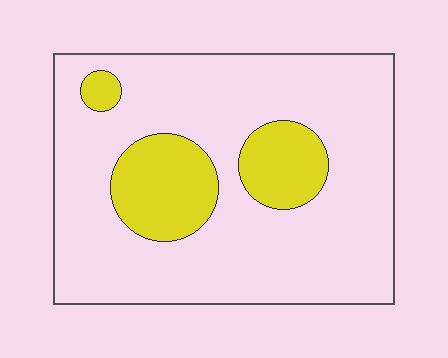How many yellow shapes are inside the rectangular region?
3.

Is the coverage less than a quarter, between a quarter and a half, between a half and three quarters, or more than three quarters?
Less than a quarter.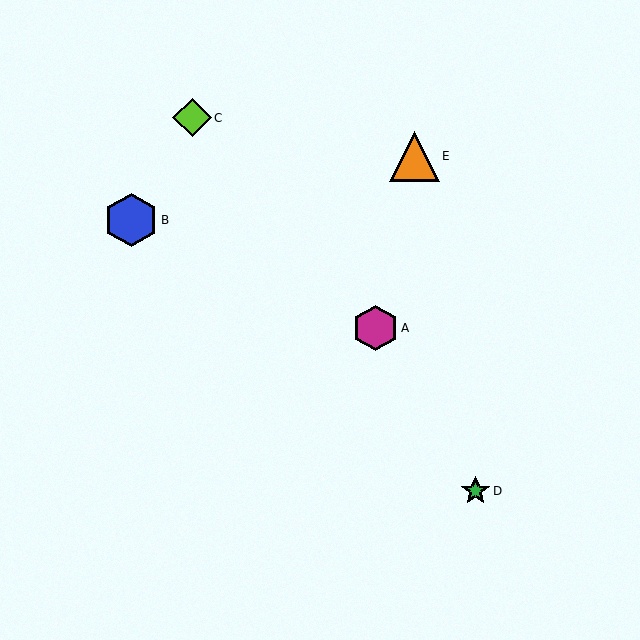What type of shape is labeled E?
Shape E is an orange triangle.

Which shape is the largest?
The blue hexagon (labeled B) is the largest.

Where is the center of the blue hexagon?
The center of the blue hexagon is at (131, 220).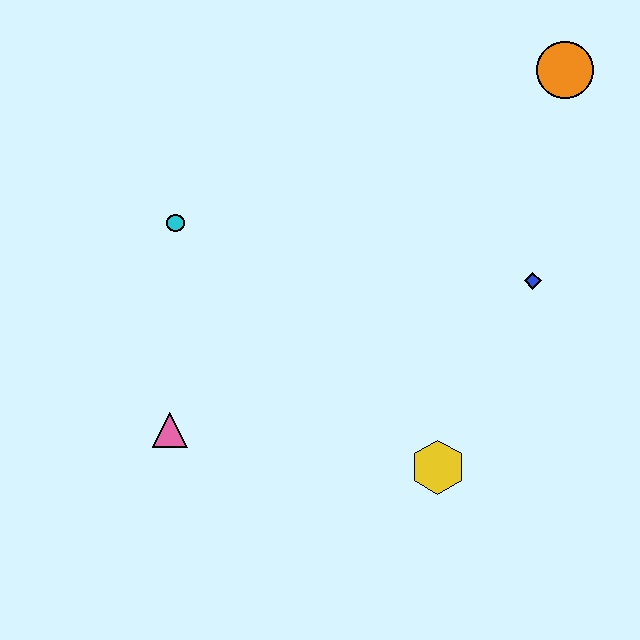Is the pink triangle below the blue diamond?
Yes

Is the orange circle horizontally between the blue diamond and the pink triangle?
No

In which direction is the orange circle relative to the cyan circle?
The orange circle is to the right of the cyan circle.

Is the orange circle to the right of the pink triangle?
Yes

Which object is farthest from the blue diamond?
The pink triangle is farthest from the blue diamond.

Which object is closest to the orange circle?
The blue diamond is closest to the orange circle.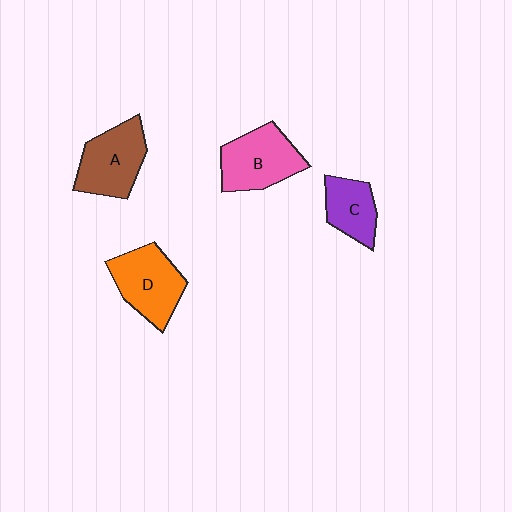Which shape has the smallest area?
Shape C (purple).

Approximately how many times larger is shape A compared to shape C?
Approximately 1.4 times.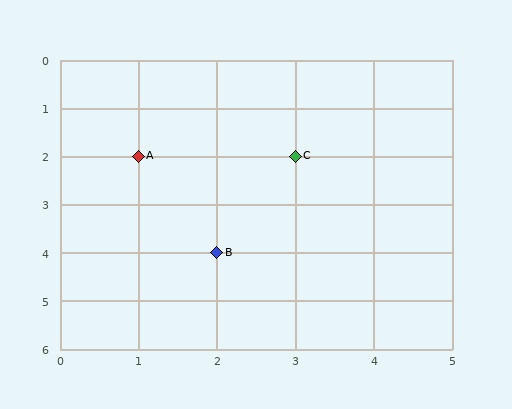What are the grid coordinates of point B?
Point B is at grid coordinates (2, 4).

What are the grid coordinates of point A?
Point A is at grid coordinates (1, 2).